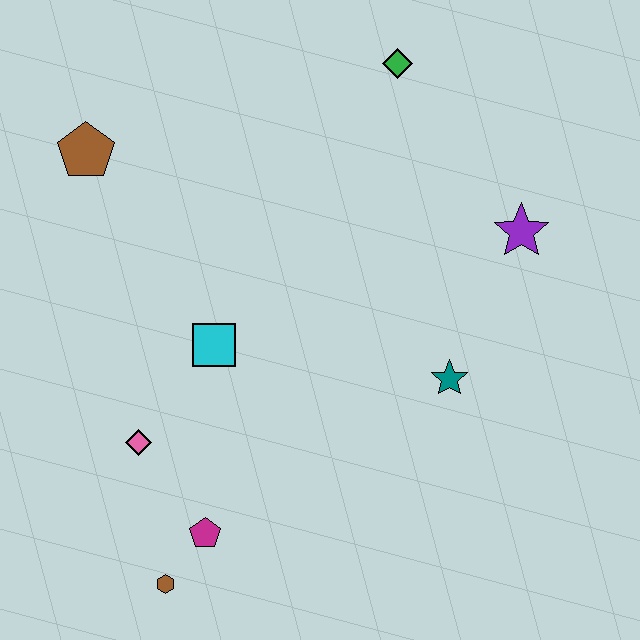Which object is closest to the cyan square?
The pink diamond is closest to the cyan square.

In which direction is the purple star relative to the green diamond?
The purple star is below the green diamond.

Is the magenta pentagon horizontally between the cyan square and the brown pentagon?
Yes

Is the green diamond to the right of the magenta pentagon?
Yes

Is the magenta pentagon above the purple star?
No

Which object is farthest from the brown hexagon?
The green diamond is farthest from the brown hexagon.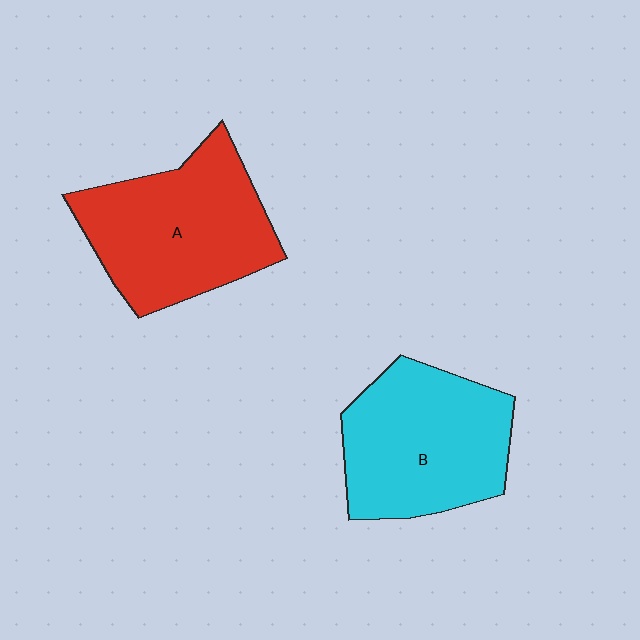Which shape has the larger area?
Shape A (red).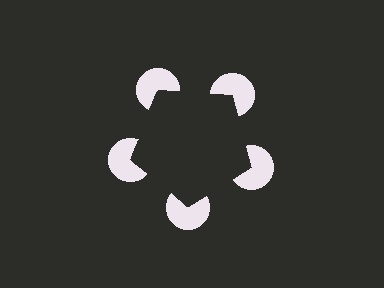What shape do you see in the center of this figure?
An illusory pentagon — its edges are inferred from the aligned wedge cuts in the pac-man discs, not physically drawn.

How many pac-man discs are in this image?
There are 5 — one at each vertex of the illusory pentagon.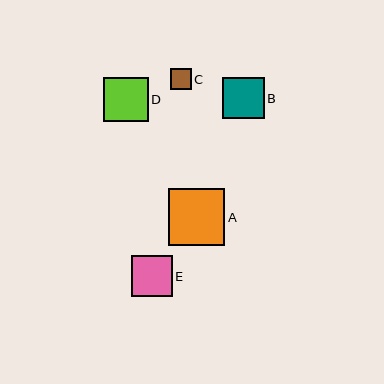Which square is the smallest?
Square C is the smallest with a size of approximately 21 pixels.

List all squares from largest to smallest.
From largest to smallest: A, D, B, E, C.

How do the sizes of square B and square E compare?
Square B and square E are approximately the same size.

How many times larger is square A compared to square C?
Square A is approximately 2.7 times the size of square C.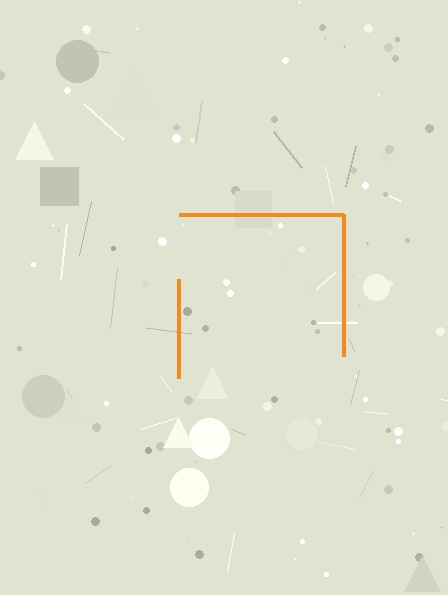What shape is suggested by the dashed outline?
The dashed outline suggests a square.